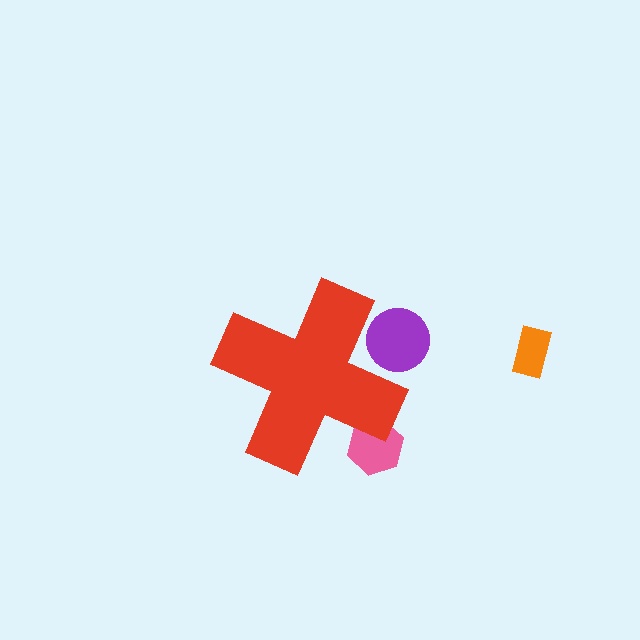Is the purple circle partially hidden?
Yes, the purple circle is partially hidden behind the red cross.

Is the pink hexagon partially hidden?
Yes, the pink hexagon is partially hidden behind the red cross.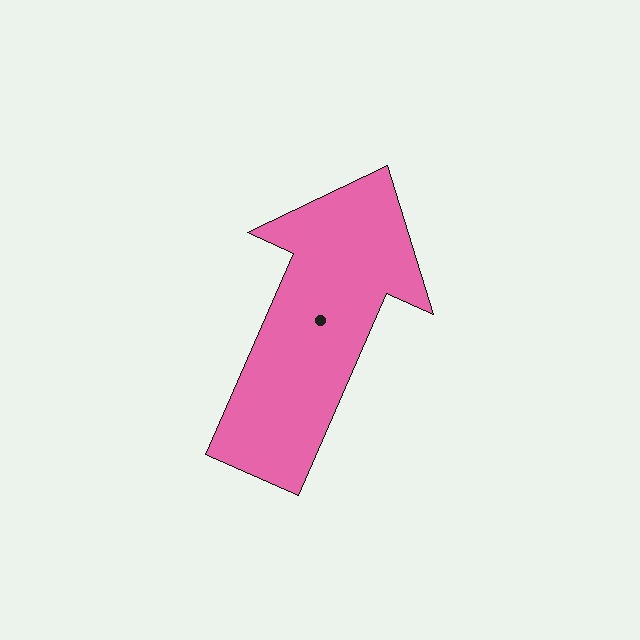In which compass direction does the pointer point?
Northeast.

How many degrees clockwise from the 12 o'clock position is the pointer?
Approximately 24 degrees.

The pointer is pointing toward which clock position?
Roughly 1 o'clock.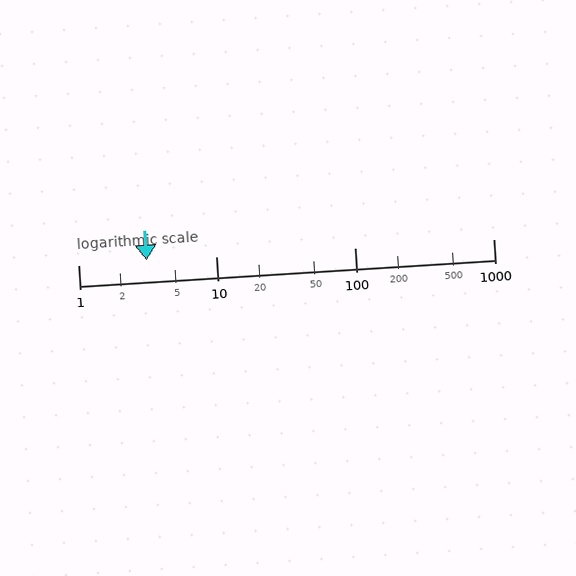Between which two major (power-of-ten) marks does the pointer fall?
The pointer is between 1 and 10.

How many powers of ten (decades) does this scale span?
The scale spans 3 decades, from 1 to 1000.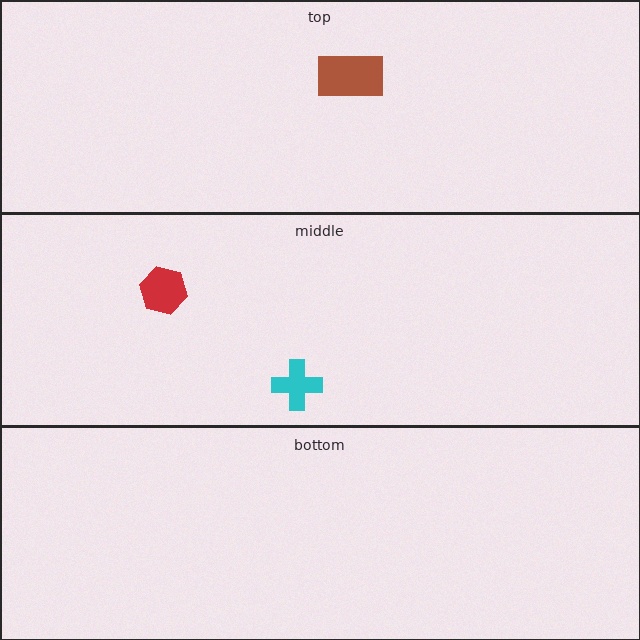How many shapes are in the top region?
1.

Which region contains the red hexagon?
The middle region.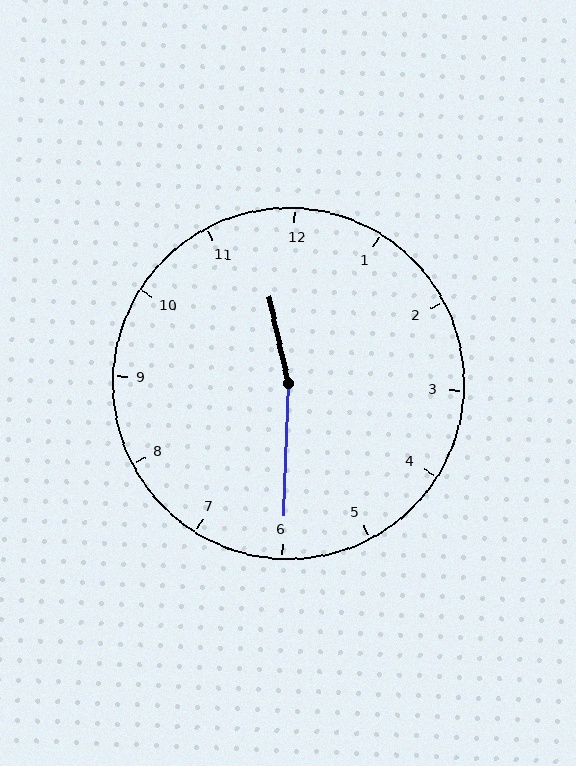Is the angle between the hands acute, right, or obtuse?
It is obtuse.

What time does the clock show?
11:30.